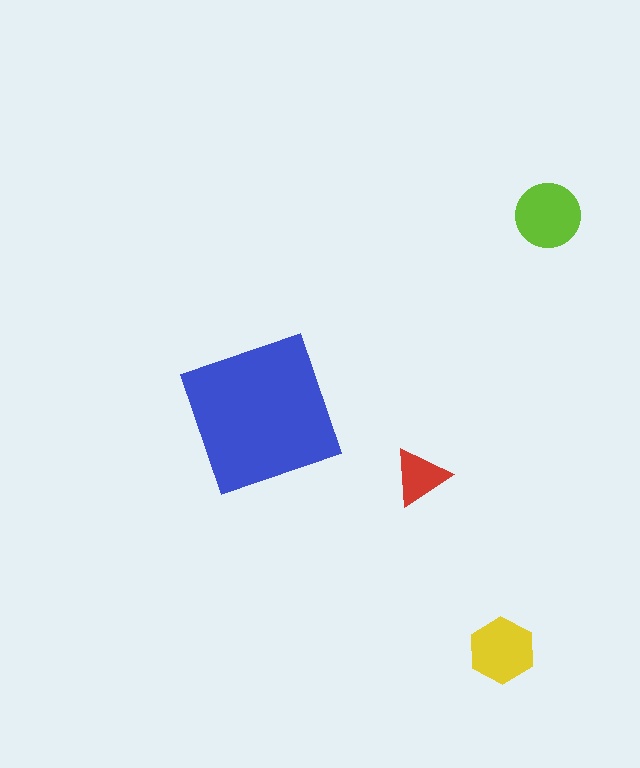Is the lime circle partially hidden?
No, the lime circle is fully visible.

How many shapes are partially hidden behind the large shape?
0 shapes are partially hidden.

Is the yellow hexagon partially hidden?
No, the yellow hexagon is fully visible.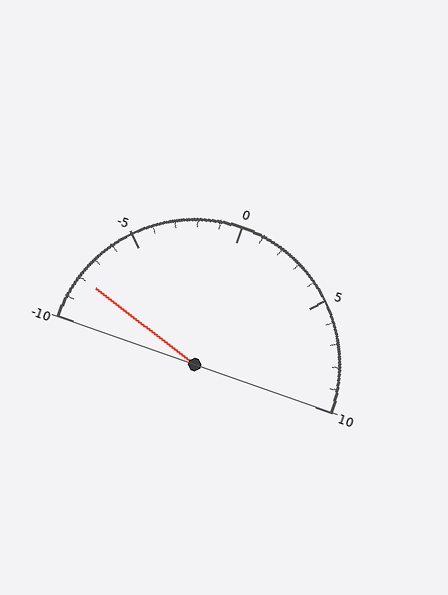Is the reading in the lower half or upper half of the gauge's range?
The reading is in the lower half of the range (-10 to 10).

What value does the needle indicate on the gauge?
The needle indicates approximately -8.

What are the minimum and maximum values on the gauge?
The gauge ranges from -10 to 10.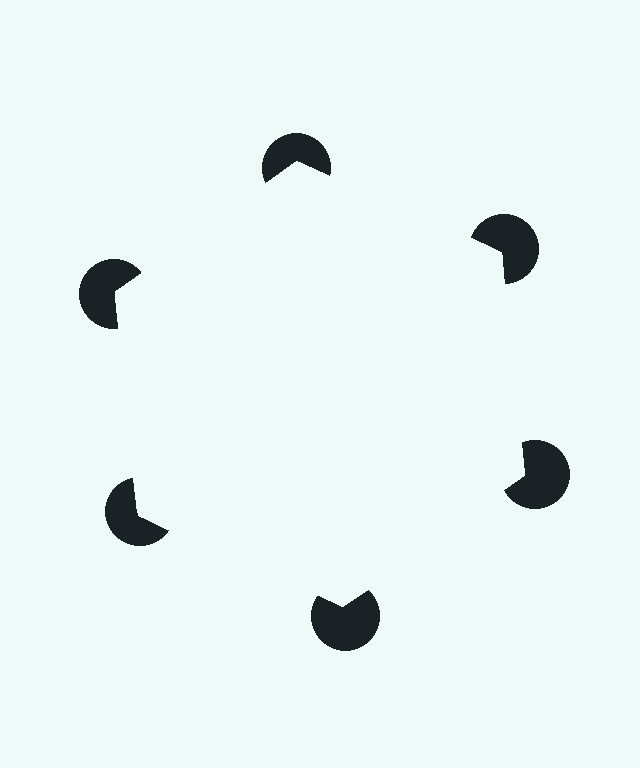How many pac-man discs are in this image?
There are 6 — one at each vertex of the illusory hexagon.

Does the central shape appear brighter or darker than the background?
It typically appears slightly brighter than the background, even though no actual brightness change is drawn.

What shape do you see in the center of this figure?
An illusory hexagon — its edges are inferred from the aligned wedge cuts in the pac-man discs, not physically drawn.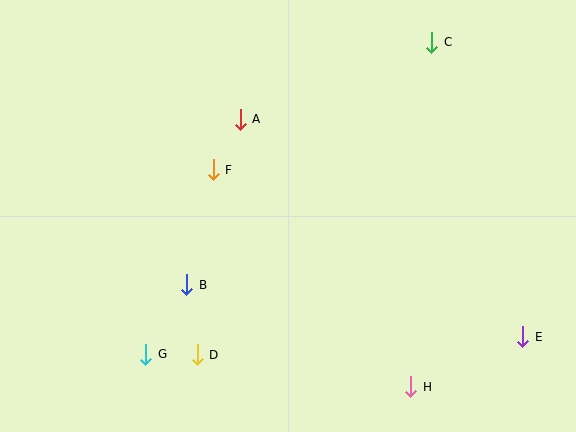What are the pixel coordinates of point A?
Point A is at (240, 119).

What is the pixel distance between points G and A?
The distance between G and A is 253 pixels.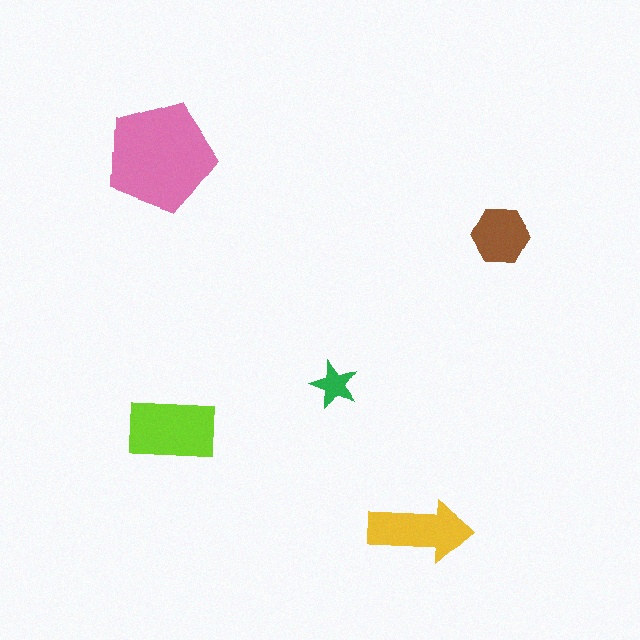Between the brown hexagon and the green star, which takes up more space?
The brown hexagon.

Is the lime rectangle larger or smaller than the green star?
Larger.